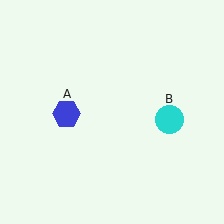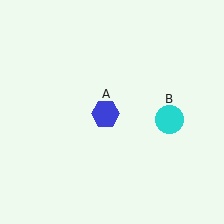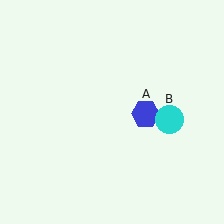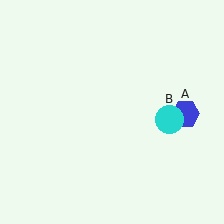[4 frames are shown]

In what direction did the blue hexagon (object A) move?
The blue hexagon (object A) moved right.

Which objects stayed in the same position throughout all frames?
Cyan circle (object B) remained stationary.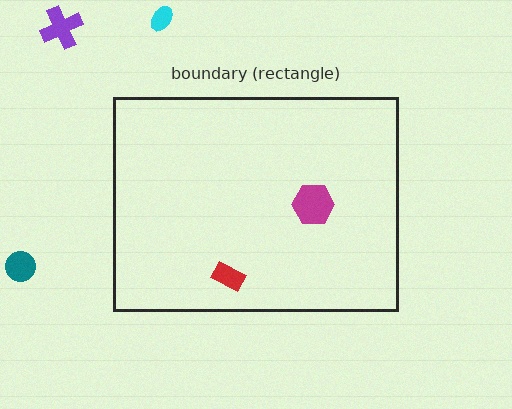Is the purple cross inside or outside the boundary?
Outside.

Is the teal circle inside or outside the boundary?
Outside.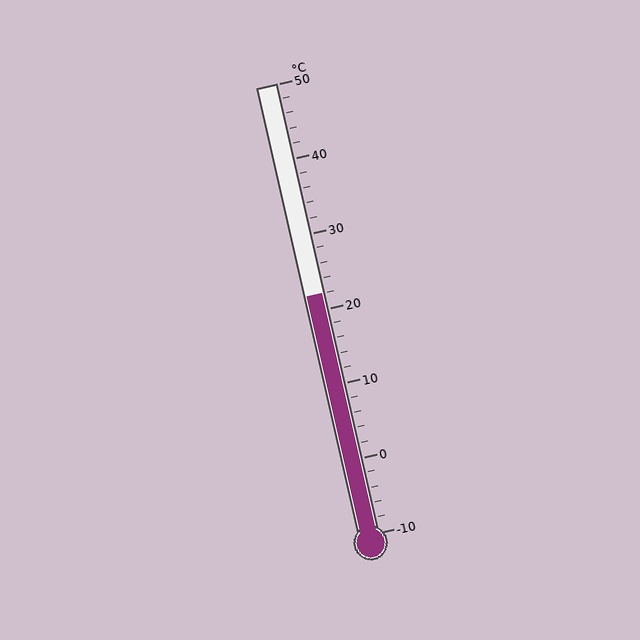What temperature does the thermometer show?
The thermometer shows approximately 22°C.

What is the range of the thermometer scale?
The thermometer scale ranges from -10°C to 50°C.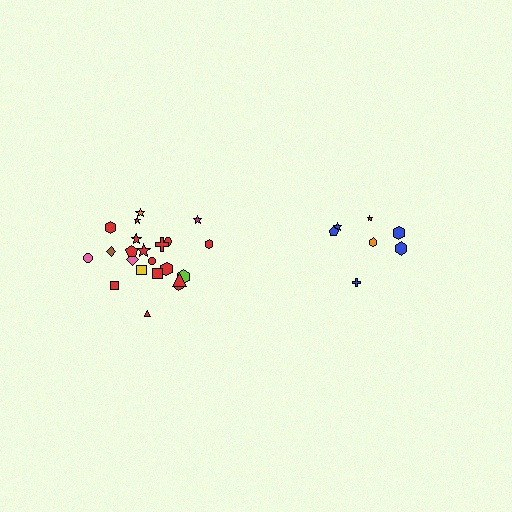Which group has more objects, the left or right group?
The left group.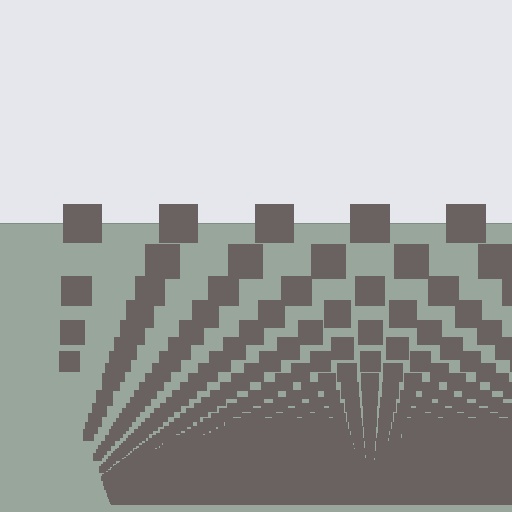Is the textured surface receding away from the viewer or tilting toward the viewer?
The surface appears to tilt toward the viewer. Texture elements get larger and sparser toward the top.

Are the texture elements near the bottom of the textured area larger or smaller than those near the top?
Smaller. The gradient is inverted — elements near the bottom are smaller and denser.